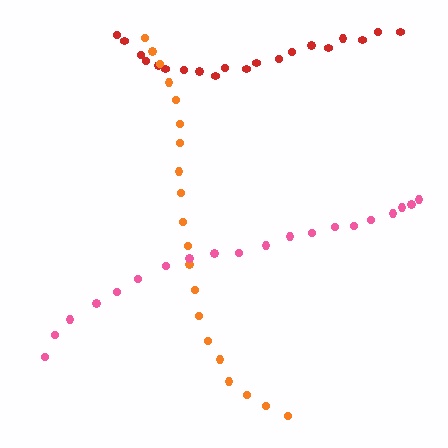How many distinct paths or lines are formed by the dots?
There are 3 distinct paths.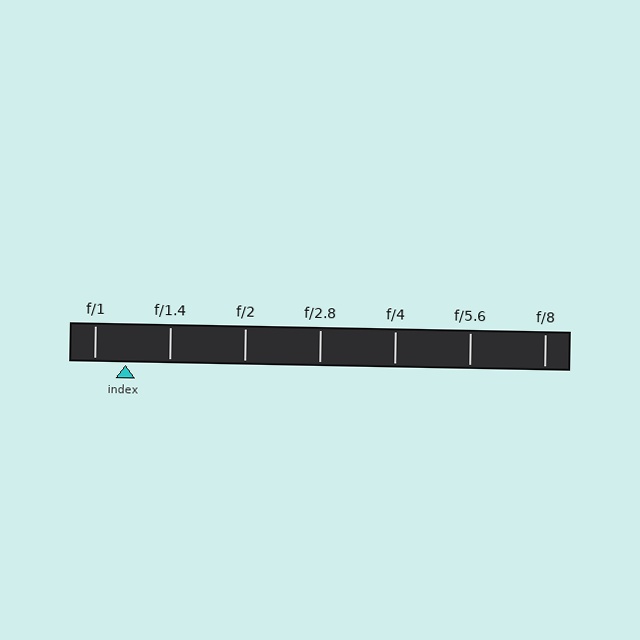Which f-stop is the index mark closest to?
The index mark is closest to f/1.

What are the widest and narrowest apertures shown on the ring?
The widest aperture shown is f/1 and the narrowest is f/8.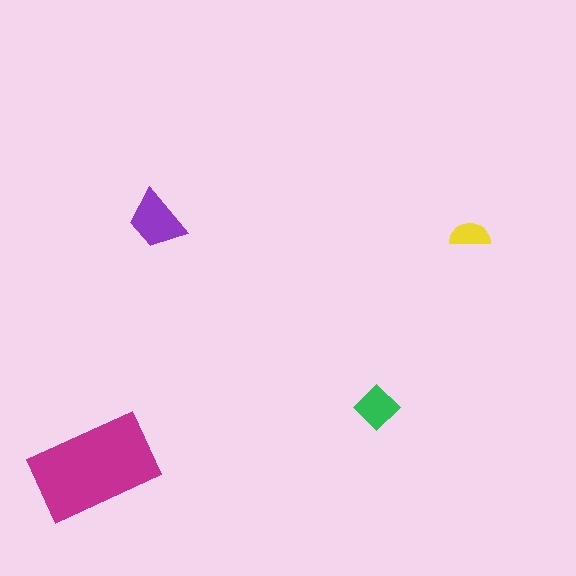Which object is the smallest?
The yellow semicircle.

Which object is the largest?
The magenta rectangle.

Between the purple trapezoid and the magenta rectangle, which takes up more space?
The magenta rectangle.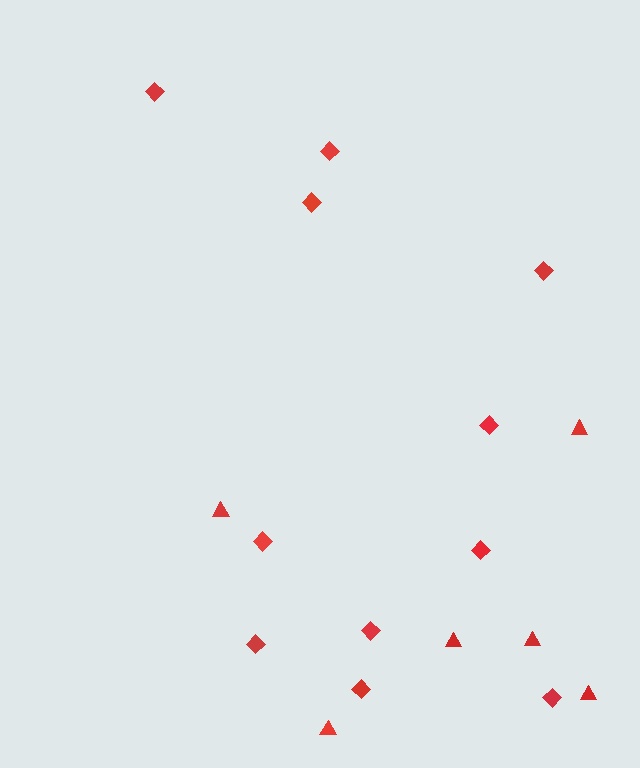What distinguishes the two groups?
There are 2 groups: one group of triangles (6) and one group of diamonds (11).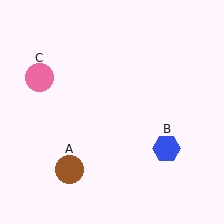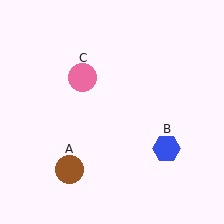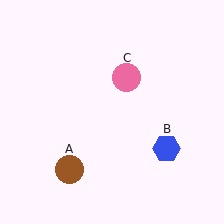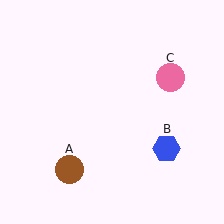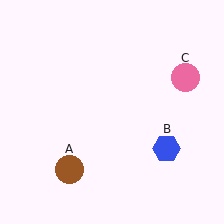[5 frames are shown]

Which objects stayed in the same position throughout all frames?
Brown circle (object A) and blue hexagon (object B) remained stationary.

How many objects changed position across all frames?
1 object changed position: pink circle (object C).